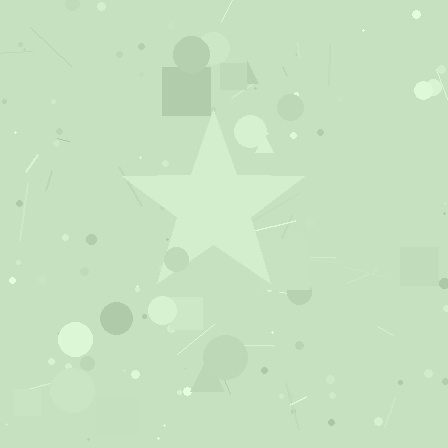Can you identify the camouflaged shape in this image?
The camouflaged shape is a star.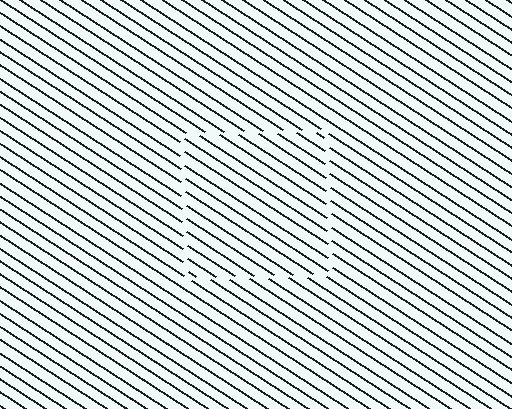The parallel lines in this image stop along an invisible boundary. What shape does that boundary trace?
An illusory square. The interior of the shape contains the same grating, shifted by half a period — the contour is defined by the phase discontinuity where line-ends from the inner and outer gratings abut.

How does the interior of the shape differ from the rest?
The interior of the shape contains the same grating, shifted by half a period — the contour is defined by the phase discontinuity where line-ends from the inner and outer gratings abut.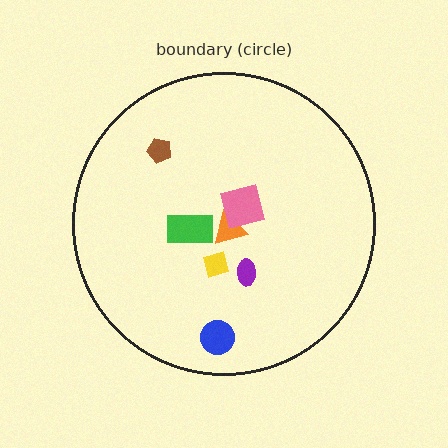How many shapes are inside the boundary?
7 inside, 0 outside.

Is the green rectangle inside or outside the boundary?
Inside.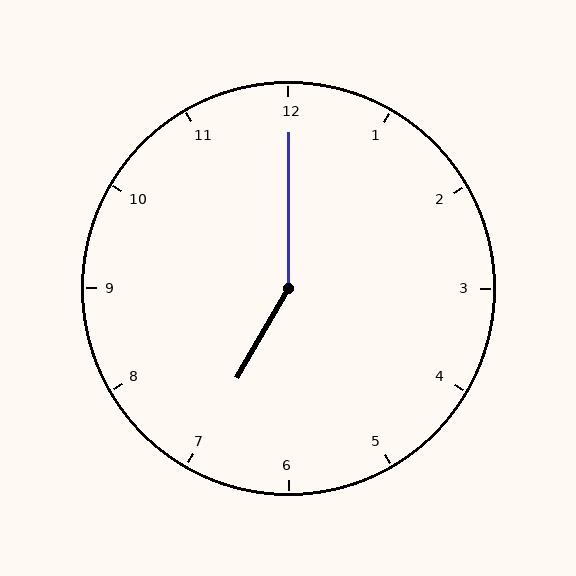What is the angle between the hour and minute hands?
Approximately 150 degrees.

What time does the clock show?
7:00.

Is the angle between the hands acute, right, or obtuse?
It is obtuse.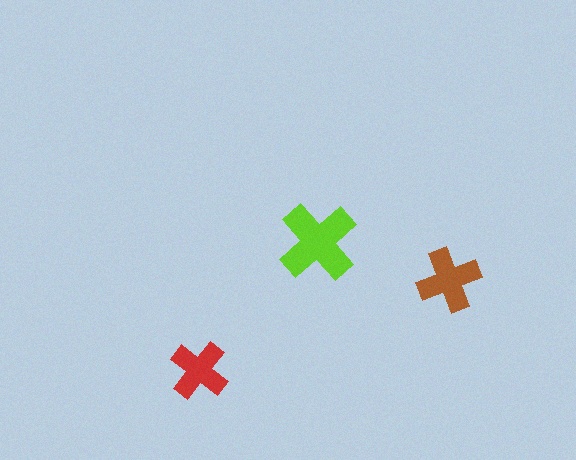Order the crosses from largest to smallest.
the lime one, the brown one, the red one.